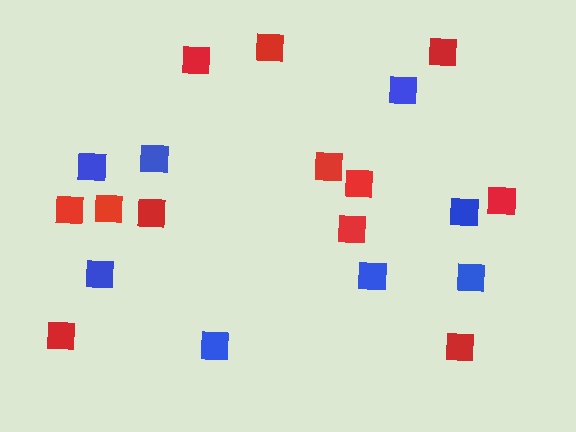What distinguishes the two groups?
There are 2 groups: one group of red squares (12) and one group of blue squares (8).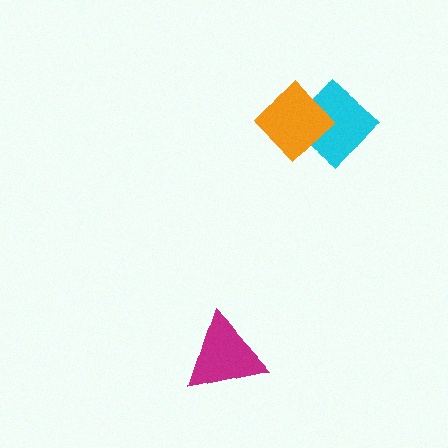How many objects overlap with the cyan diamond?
1 object overlaps with the cyan diamond.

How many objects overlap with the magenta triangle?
0 objects overlap with the magenta triangle.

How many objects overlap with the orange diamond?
1 object overlaps with the orange diamond.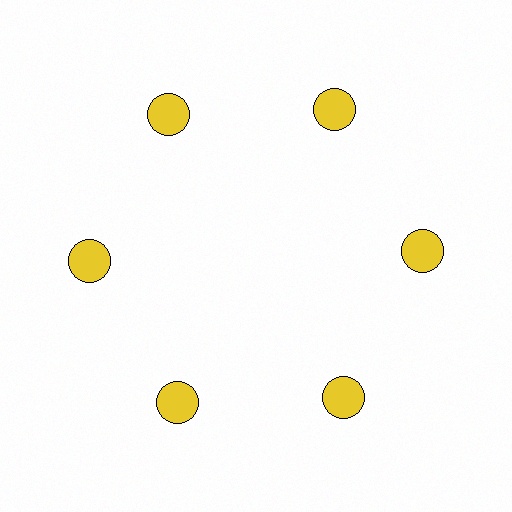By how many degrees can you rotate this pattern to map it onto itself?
The pattern maps onto itself every 60 degrees of rotation.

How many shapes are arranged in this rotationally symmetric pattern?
There are 6 shapes, arranged in 6 groups of 1.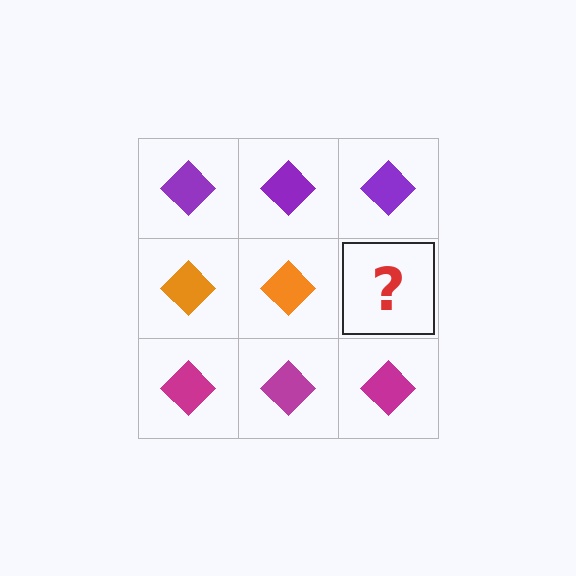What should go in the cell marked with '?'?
The missing cell should contain an orange diamond.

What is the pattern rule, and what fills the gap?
The rule is that each row has a consistent color. The gap should be filled with an orange diamond.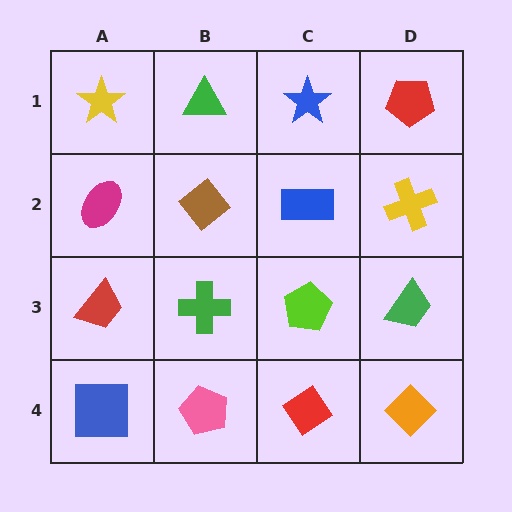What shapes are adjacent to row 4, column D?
A green trapezoid (row 3, column D), a red diamond (row 4, column C).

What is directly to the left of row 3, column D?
A lime pentagon.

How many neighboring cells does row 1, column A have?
2.